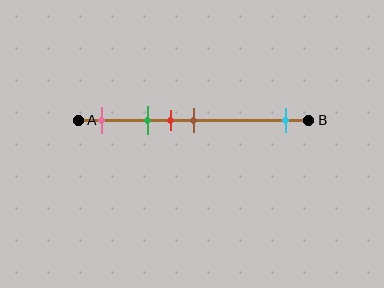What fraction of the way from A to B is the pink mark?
The pink mark is approximately 10% (0.1) of the way from A to B.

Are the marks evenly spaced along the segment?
No, the marks are not evenly spaced.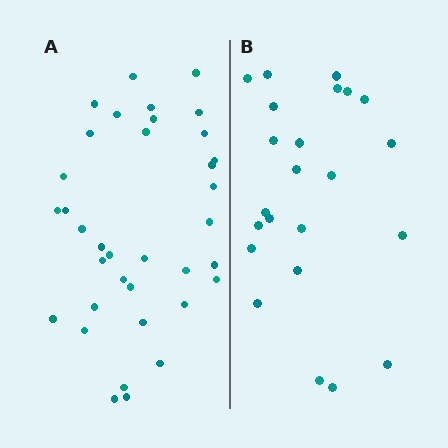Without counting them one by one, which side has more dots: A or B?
Region A (the left region) has more dots.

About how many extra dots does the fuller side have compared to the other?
Region A has approximately 15 more dots than region B.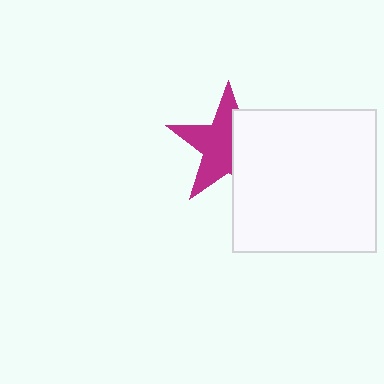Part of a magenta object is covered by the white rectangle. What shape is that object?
It is a star.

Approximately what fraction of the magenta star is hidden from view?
Roughly 42% of the magenta star is hidden behind the white rectangle.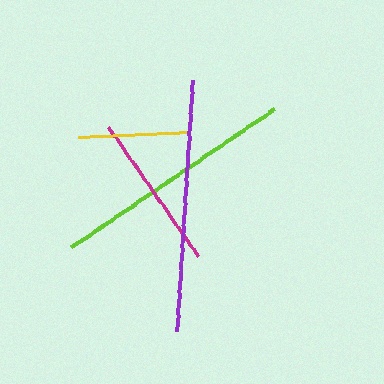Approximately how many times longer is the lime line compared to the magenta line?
The lime line is approximately 1.6 times the length of the magenta line.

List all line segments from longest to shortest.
From longest to shortest: purple, lime, magenta, yellow.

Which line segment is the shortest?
The yellow line is the shortest at approximately 111 pixels.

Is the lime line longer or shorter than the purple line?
The purple line is longer than the lime line.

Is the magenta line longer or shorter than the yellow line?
The magenta line is longer than the yellow line.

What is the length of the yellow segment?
The yellow segment is approximately 111 pixels long.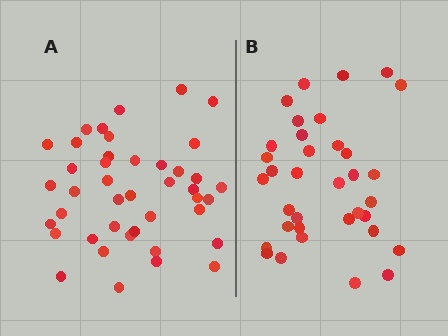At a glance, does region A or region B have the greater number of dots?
Region A (the left region) has more dots.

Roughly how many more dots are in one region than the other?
Region A has roughly 8 or so more dots than region B.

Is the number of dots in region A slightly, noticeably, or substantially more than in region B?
Region A has only slightly more — the two regions are fairly close. The ratio is roughly 1.2 to 1.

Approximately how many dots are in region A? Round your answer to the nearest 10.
About 40 dots. (The exact count is 42, which rounds to 40.)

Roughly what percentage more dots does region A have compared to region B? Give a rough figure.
About 20% more.